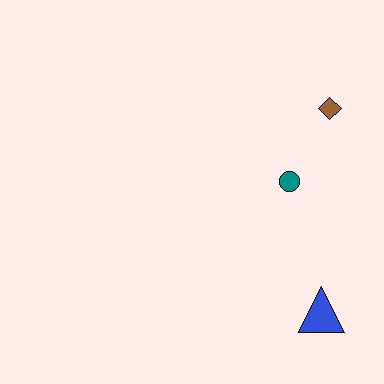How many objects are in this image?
There are 3 objects.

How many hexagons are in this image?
There are no hexagons.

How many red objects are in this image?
There are no red objects.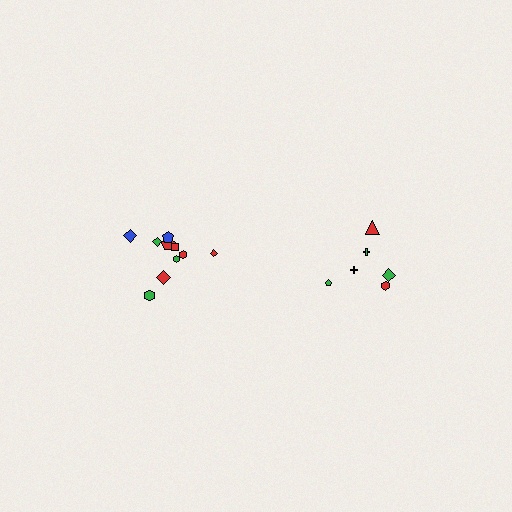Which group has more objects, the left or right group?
The left group.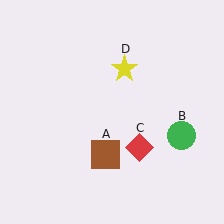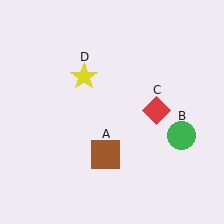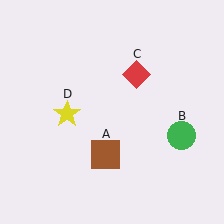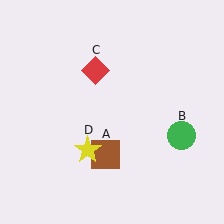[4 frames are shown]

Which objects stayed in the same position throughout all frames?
Brown square (object A) and green circle (object B) remained stationary.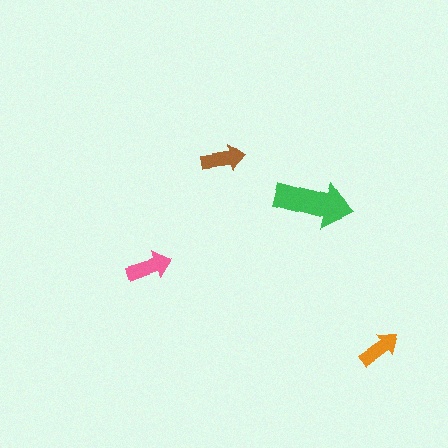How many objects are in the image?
There are 4 objects in the image.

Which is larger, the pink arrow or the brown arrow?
The pink one.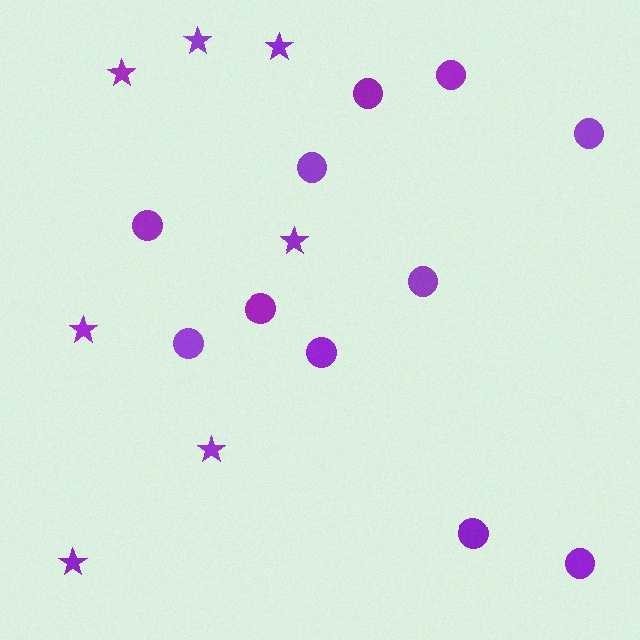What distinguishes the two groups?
There are 2 groups: one group of stars (7) and one group of circles (11).